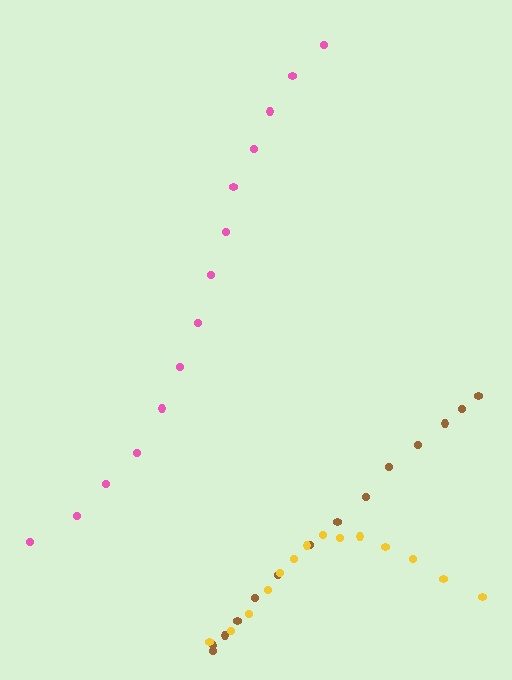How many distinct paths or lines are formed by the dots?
There are 3 distinct paths.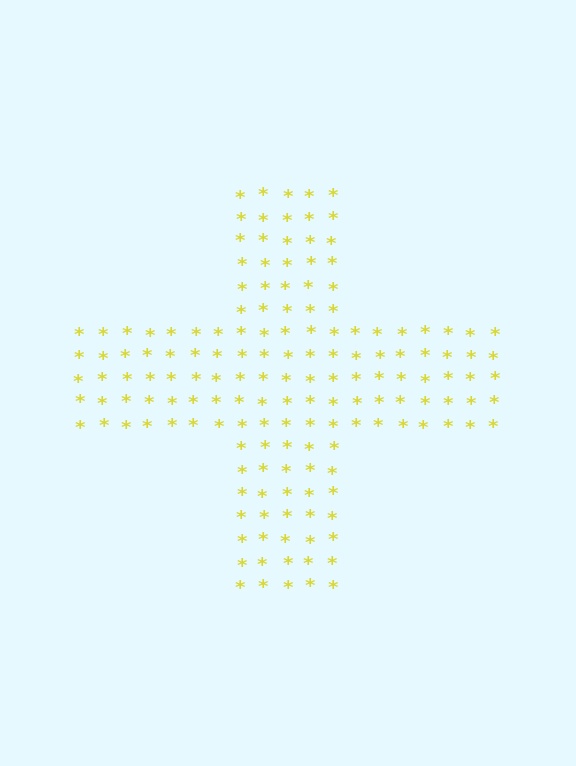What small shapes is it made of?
It is made of small asterisks.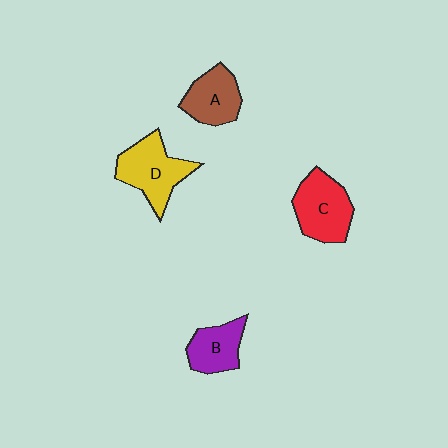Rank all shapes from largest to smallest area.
From largest to smallest: D (yellow), C (red), A (brown), B (purple).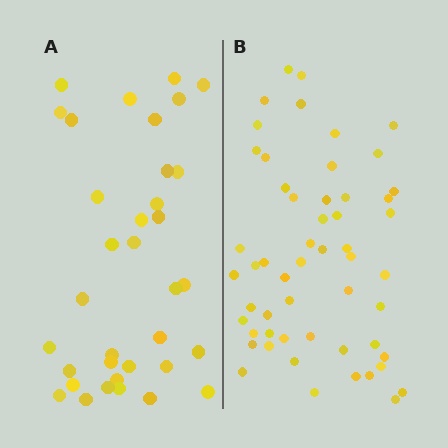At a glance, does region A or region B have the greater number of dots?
Region B (the right region) has more dots.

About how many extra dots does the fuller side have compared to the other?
Region B has approximately 20 more dots than region A.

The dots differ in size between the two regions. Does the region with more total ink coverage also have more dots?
No. Region A has more total ink coverage because its dots are larger, but region B actually contains more individual dots. Total area can be misleading — the number of items is what matters here.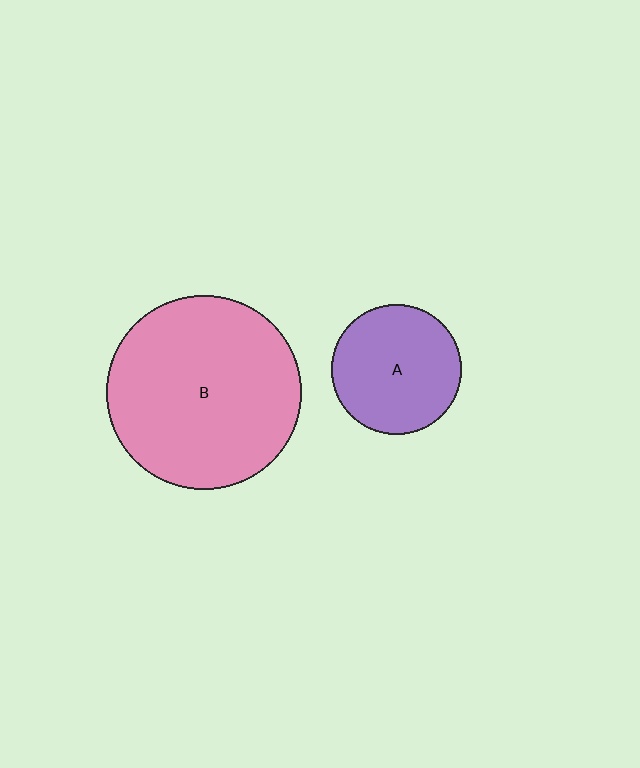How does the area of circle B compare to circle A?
Approximately 2.2 times.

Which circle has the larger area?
Circle B (pink).